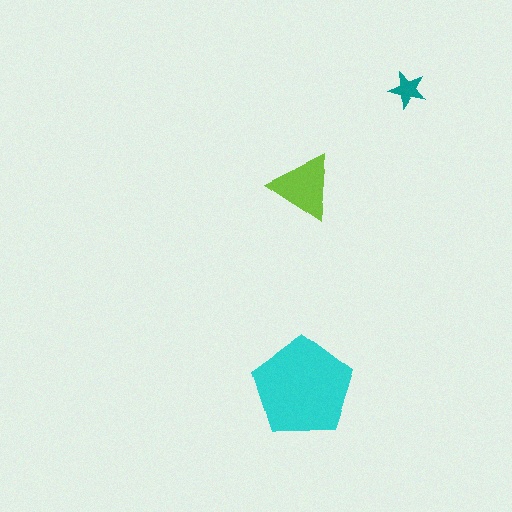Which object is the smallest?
The teal star.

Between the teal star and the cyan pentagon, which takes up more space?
The cyan pentagon.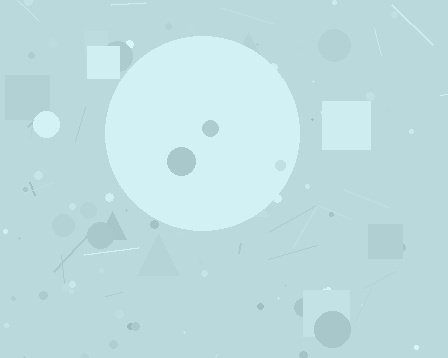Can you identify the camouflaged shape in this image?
The camouflaged shape is a circle.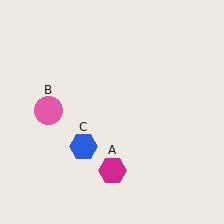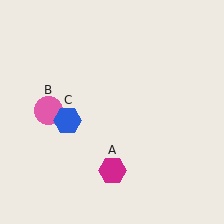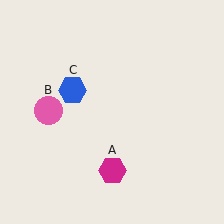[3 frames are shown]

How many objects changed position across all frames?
1 object changed position: blue hexagon (object C).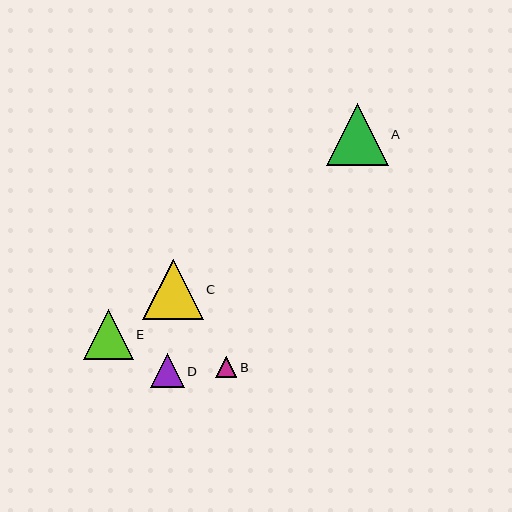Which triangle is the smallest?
Triangle B is the smallest with a size of approximately 21 pixels.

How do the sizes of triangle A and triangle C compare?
Triangle A and triangle C are approximately the same size.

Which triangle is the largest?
Triangle A is the largest with a size of approximately 61 pixels.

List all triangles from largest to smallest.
From largest to smallest: A, C, E, D, B.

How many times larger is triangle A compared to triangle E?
Triangle A is approximately 1.2 times the size of triangle E.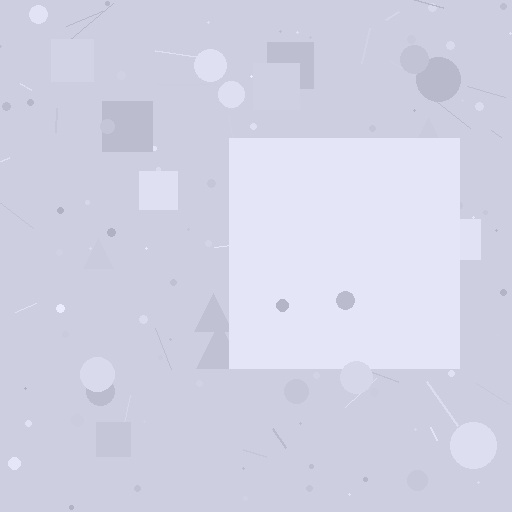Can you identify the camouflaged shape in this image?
The camouflaged shape is a square.